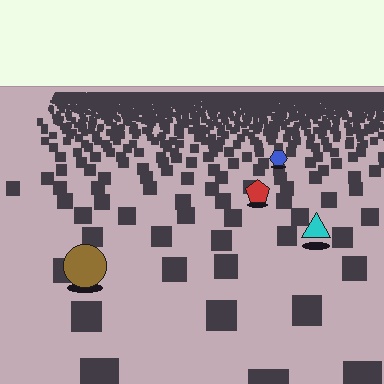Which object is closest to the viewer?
The brown circle is closest. The texture marks near it are larger and more spread out.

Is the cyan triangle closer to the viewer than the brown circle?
No. The brown circle is closer — you can tell from the texture gradient: the ground texture is coarser near it.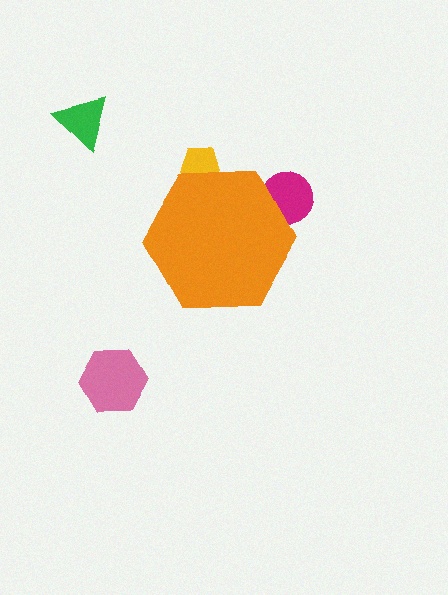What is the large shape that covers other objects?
An orange hexagon.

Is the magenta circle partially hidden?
Yes, the magenta circle is partially hidden behind the orange hexagon.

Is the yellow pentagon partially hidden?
Yes, the yellow pentagon is partially hidden behind the orange hexagon.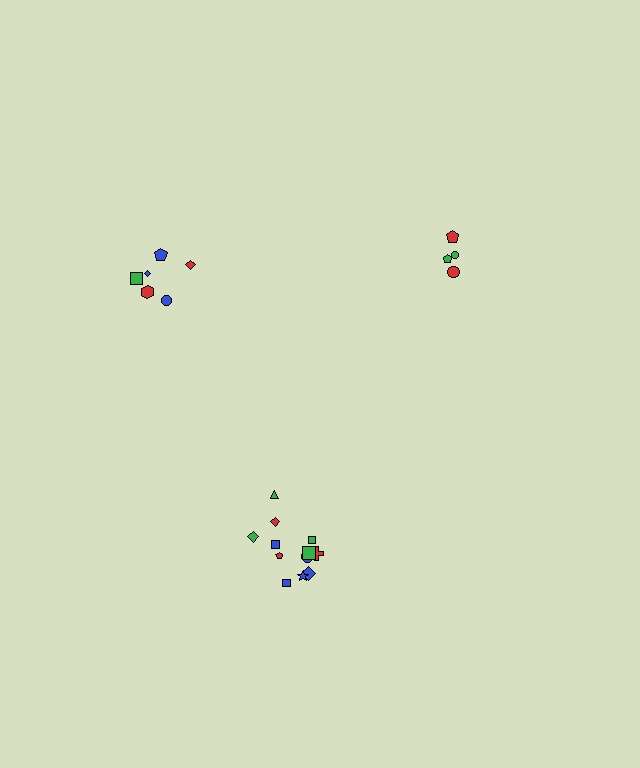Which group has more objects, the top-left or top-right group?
The top-left group.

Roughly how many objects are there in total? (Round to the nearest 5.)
Roughly 20 objects in total.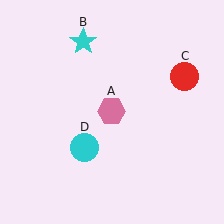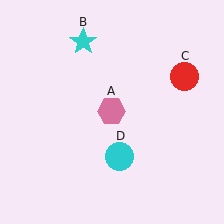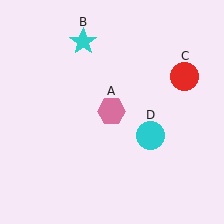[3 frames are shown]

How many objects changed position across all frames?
1 object changed position: cyan circle (object D).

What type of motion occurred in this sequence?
The cyan circle (object D) rotated counterclockwise around the center of the scene.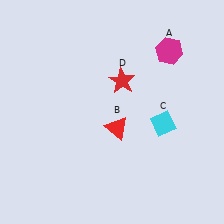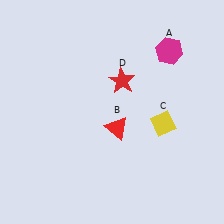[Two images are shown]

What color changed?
The diamond (C) changed from cyan in Image 1 to yellow in Image 2.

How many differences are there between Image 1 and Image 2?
There is 1 difference between the two images.